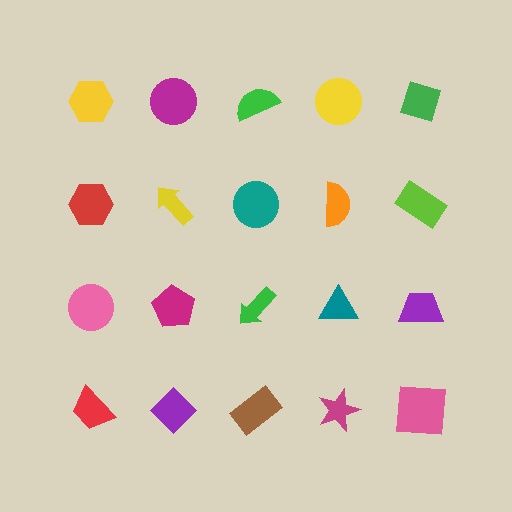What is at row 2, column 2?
A yellow arrow.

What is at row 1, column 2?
A magenta circle.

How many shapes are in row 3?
5 shapes.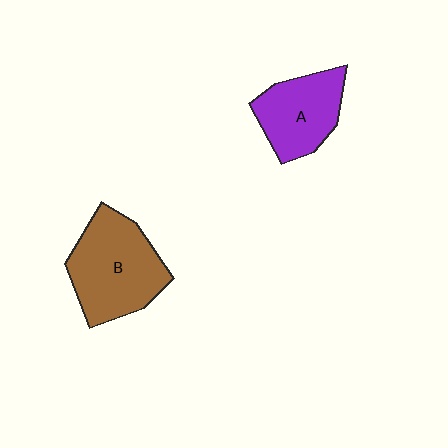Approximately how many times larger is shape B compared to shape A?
Approximately 1.4 times.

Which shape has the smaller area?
Shape A (purple).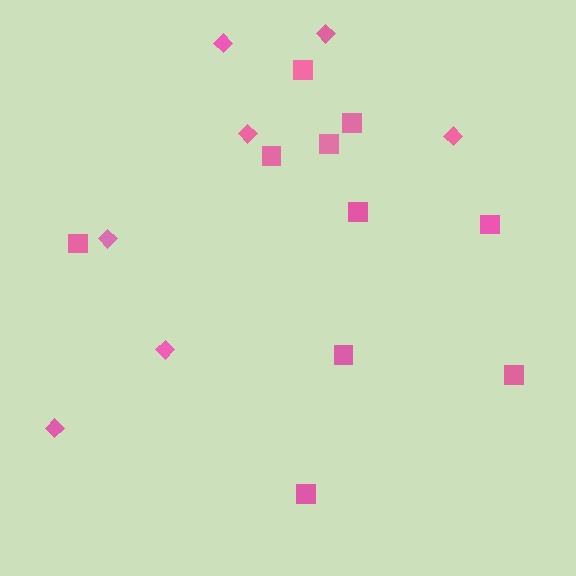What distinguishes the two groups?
There are 2 groups: one group of squares (10) and one group of diamonds (7).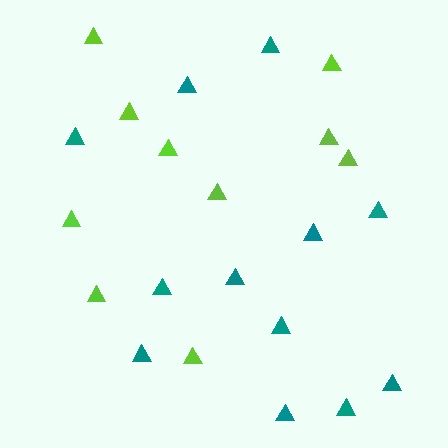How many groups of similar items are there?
There are 2 groups: one group of teal triangles (12) and one group of lime triangles (10).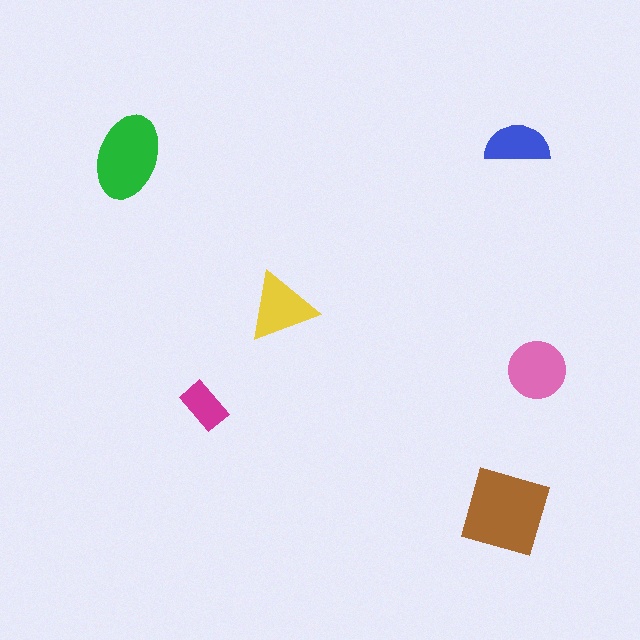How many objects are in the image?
There are 6 objects in the image.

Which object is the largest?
The brown diamond.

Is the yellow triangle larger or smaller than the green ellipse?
Smaller.